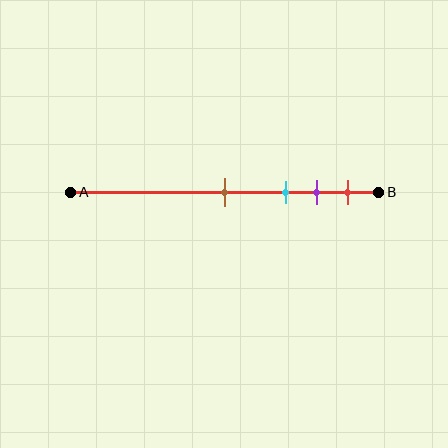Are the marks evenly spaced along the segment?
No, the marks are not evenly spaced.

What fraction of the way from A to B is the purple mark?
The purple mark is approximately 80% (0.8) of the way from A to B.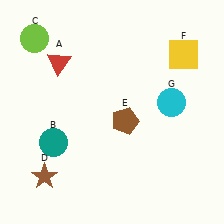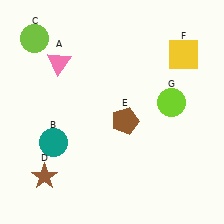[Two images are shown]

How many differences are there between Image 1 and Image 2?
There are 2 differences between the two images.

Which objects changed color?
A changed from red to pink. G changed from cyan to lime.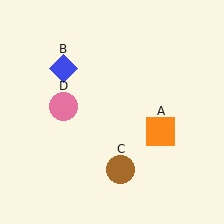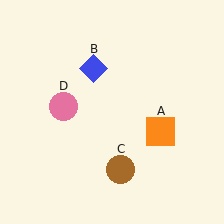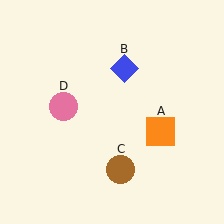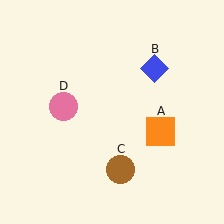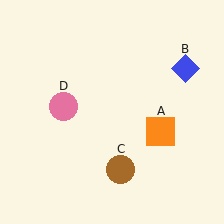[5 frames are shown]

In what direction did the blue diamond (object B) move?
The blue diamond (object B) moved right.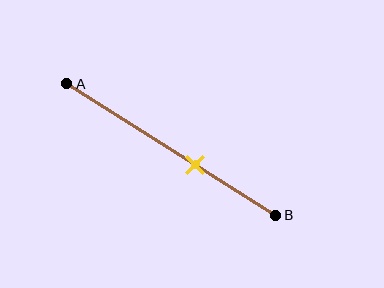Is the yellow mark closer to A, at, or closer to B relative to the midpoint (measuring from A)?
The yellow mark is closer to point B than the midpoint of segment AB.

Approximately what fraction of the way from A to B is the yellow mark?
The yellow mark is approximately 60% of the way from A to B.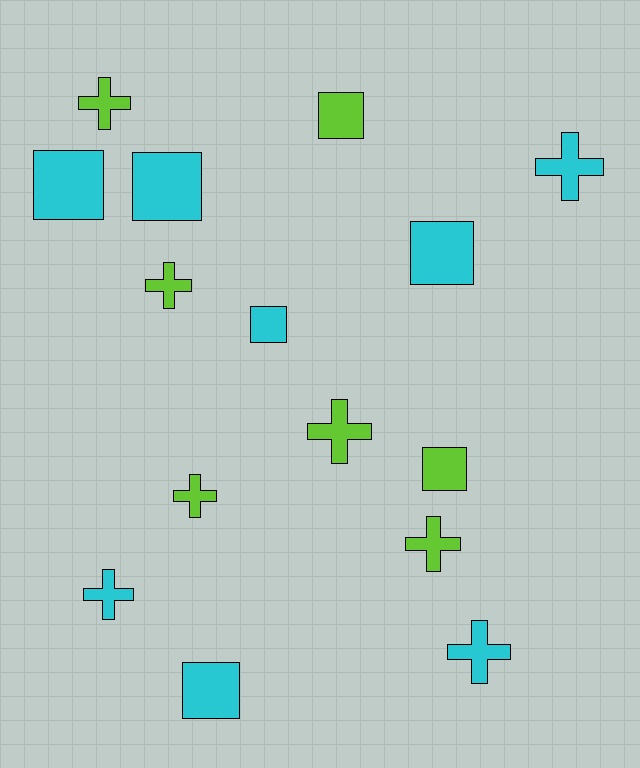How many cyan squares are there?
There are 5 cyan squares.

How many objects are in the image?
There are 15 objects.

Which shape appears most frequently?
Cross, with 8 objects.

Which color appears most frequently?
Cyan, with 8 objects.